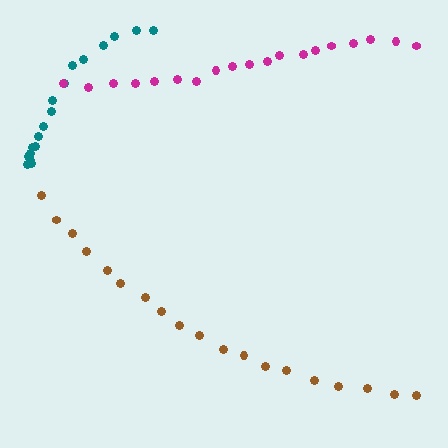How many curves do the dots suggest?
There are 3 distinct paths.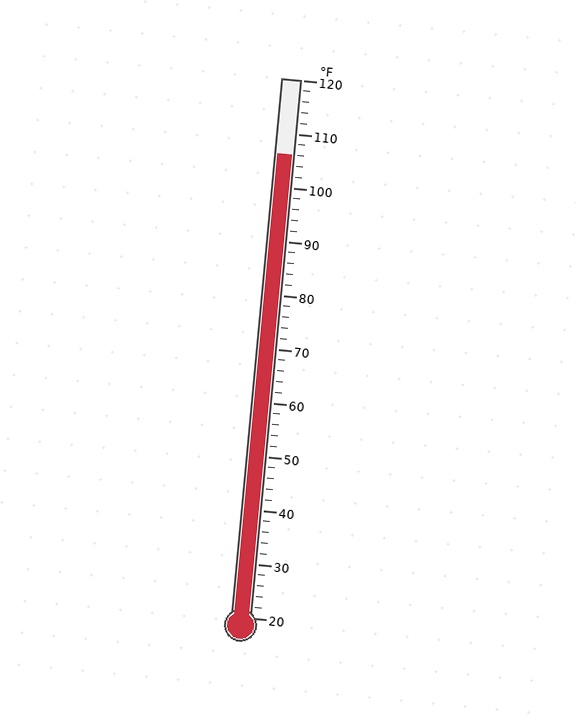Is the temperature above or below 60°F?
The temperature is above 60°F.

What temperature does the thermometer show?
The thermometer shows approximately 106°F.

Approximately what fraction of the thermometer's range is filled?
The thermometer is filled to approximately 85% of its range.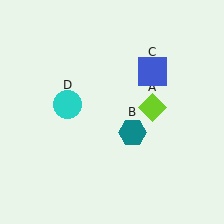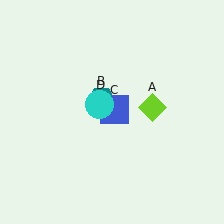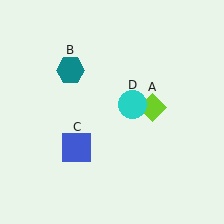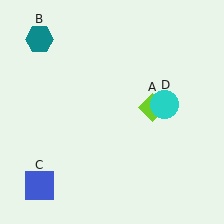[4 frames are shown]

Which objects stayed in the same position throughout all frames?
Lime diamond (object A) remained stationary.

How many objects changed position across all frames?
3 objects changed position: teal hexagon (object B), blue square (object C), cyan circle (object D).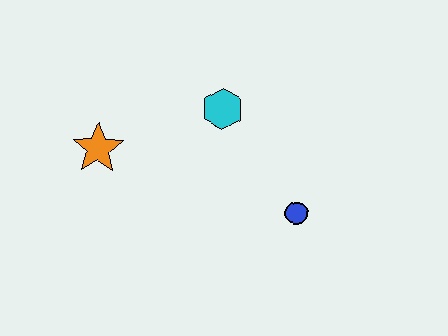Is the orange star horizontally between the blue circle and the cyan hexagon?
No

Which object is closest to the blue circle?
The cyan hexagon is closest to the blue circle.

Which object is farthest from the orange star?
The blue circle is farthest from the orange star.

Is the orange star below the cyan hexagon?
Yes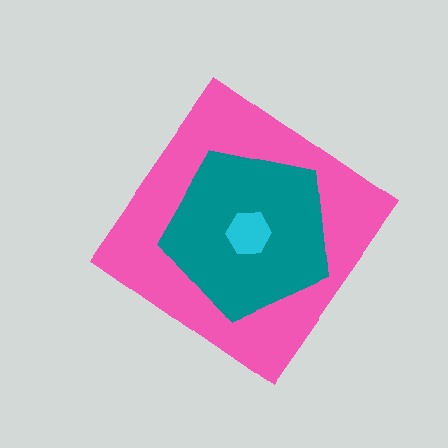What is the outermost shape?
The pink diamond.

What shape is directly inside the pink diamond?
The teal pentagon.